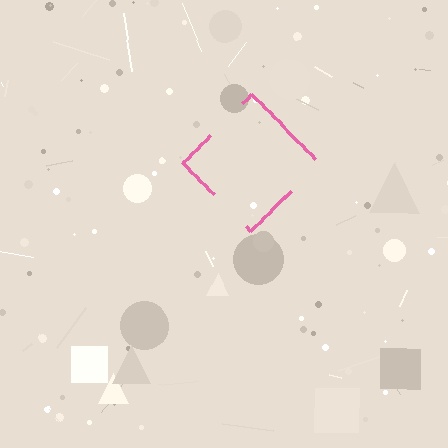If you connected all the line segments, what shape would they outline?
They would outline a diamond.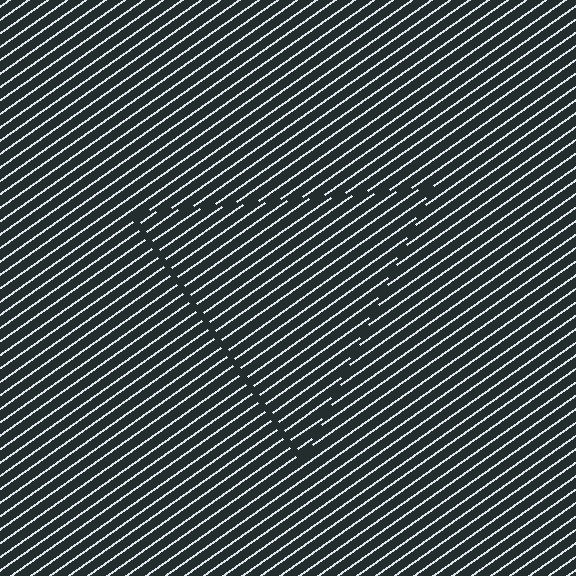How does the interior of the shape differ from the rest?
The interior of the shape contains the same grating, shifted by half a period — the contour is defined by the phase discontinuity where line-ends from the inner and outer gratings abut.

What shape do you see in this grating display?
An illusory triangle. The interior of the shape contains the same grating, shifted by half a period — the contour is defined by the phase discontinuity where line-ends from the inner and outer gratings abut.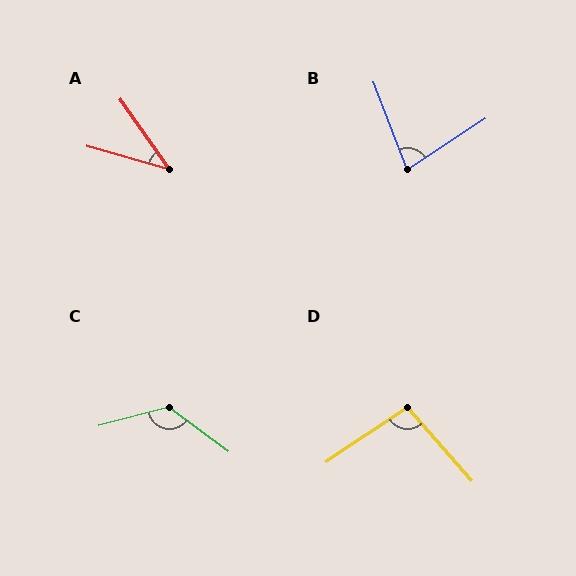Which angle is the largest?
C, at approximately 129 degrees.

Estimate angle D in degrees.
Approximately 98 degrees.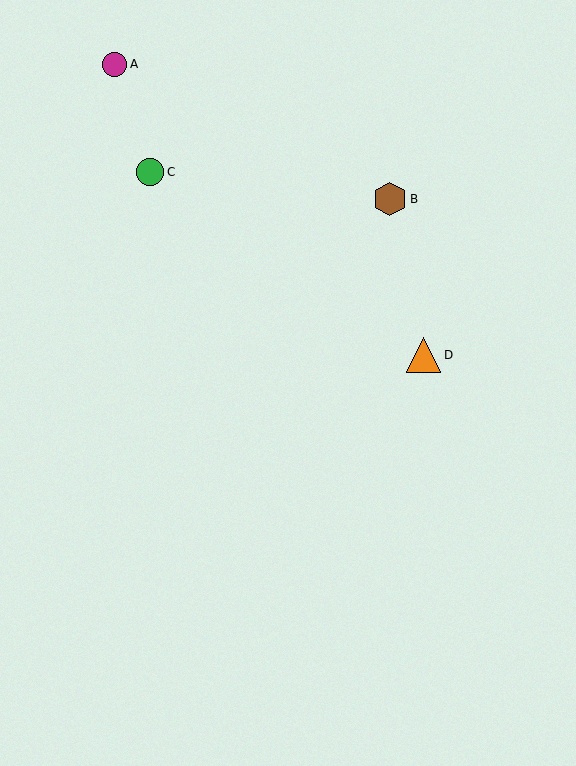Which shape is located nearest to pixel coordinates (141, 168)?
The green circle (labeled C) at (150, 172) is nearest to that location.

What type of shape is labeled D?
Shape D is an orange triangle.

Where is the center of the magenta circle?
The center of the magenta circle is at (115, 64).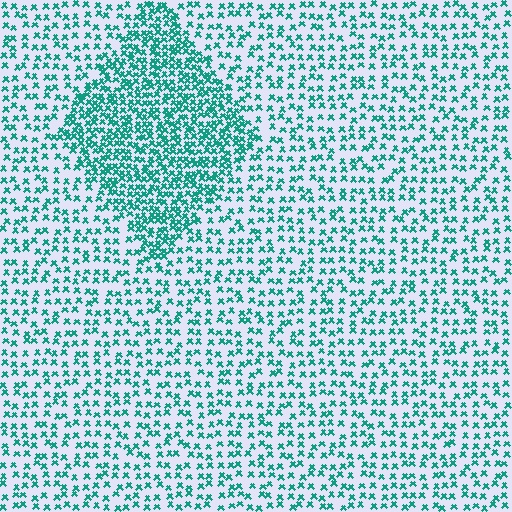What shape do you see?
I see a diamond.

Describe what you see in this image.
The image contains small teal elements arranged at two different densities. A diamond-shaped region is visible where the elements are more densely packed than the surrounding area.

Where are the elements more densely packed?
The elements are more densely packed inside the diamond boundary.